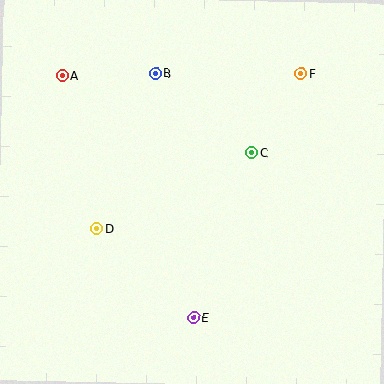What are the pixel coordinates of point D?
Point D is at (97, 229).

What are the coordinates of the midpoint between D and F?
The midpoint between D and F is at (199, 152).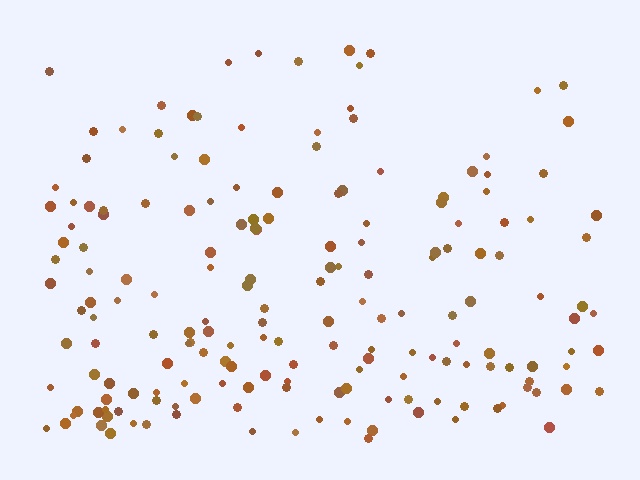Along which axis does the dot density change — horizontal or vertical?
Vertical.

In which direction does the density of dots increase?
From top to bottom, with the bottom side densest.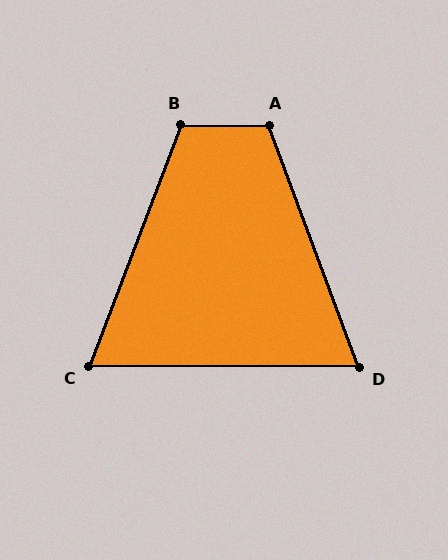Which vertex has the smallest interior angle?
C, at approximately 69 degrees.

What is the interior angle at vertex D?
Approximately 69 degrees (acute).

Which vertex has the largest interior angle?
A, at approximately 111 degrees.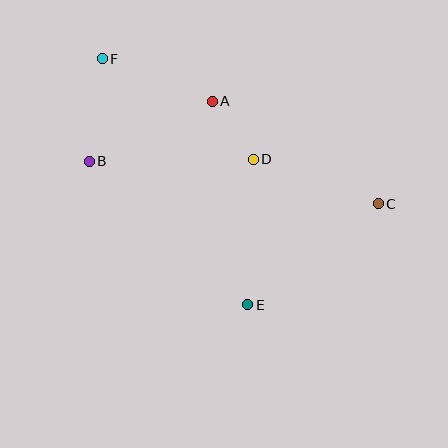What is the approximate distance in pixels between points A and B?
The distance between A and B is approximately 137 pixels.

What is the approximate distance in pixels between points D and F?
The distance between D and F is approximately 181 pixels.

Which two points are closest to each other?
Points A and D are closest to each other.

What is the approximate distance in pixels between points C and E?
The distance between C and E is approximately 165 pixels.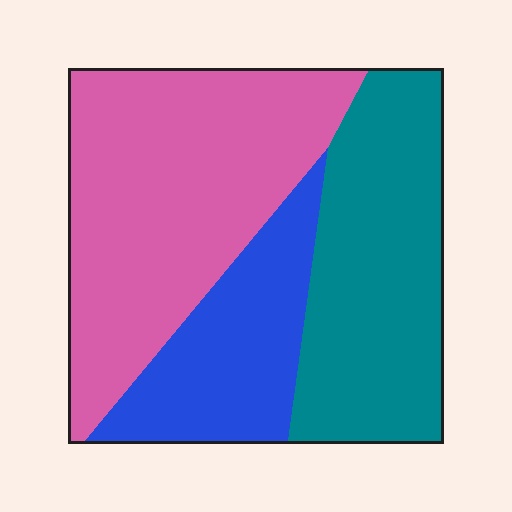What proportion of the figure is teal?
Teal takes up about one third (1/3) of the figure.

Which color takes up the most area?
Pink, at roughly 45%.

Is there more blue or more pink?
Pink.